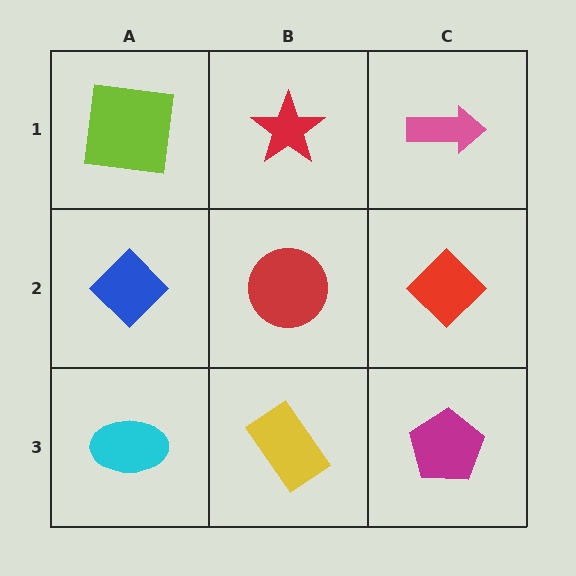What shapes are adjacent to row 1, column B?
A red circle (row 2, column B), a lime square (row 1, column A), a pink arrow (row 1, column C).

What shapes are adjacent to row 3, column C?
A red diamond (row 2, column C), a yellow rectangle (row 3, column B).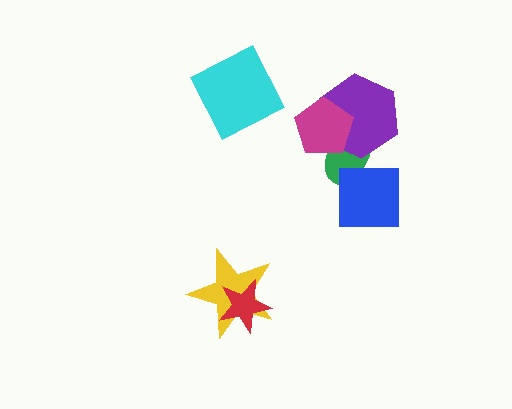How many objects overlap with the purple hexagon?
2 objects overlap with the purple hexagon.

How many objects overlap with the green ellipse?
3 objects overlap with the green ellipse.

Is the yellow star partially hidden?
Yes, it is partially covered by another shape.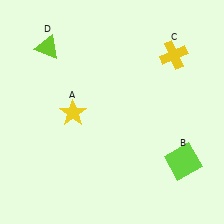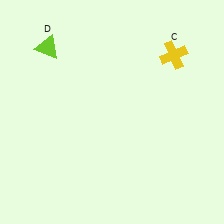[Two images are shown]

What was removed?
The lime square (B), the yellow star (A) were removed in Image 2.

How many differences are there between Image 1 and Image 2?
There are 2 differences between the two images.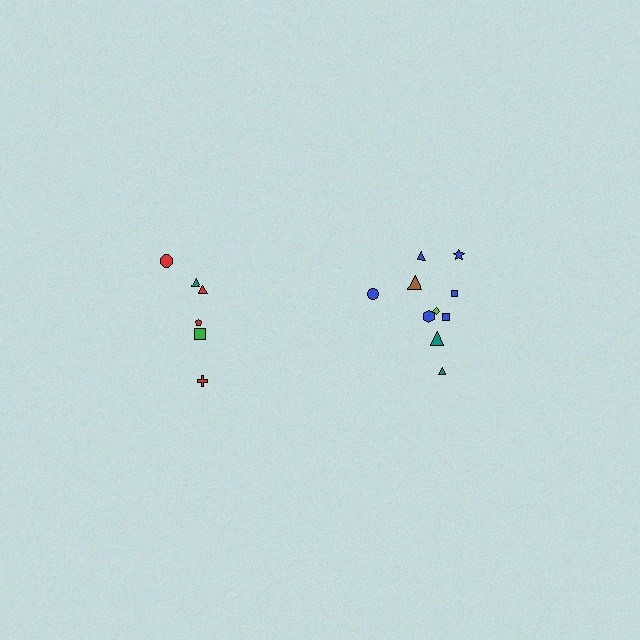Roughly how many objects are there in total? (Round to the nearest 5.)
Roughly 15 objects in total.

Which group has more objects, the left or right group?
The right group.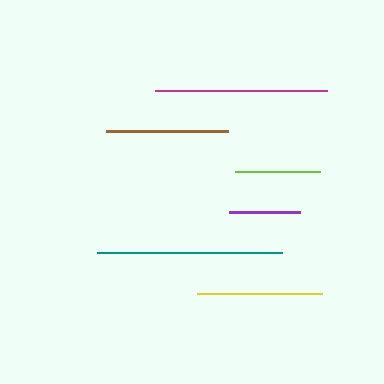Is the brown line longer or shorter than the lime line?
The brown line is longer than the lime line.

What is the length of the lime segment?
The lime segment is approximately 85 pixels long.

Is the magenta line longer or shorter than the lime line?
The magenta line is longer than the lime line.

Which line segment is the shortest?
The purple line is the shortest at approximately 71 pixels.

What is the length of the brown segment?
The brown segment is approximately 122 pixels long.